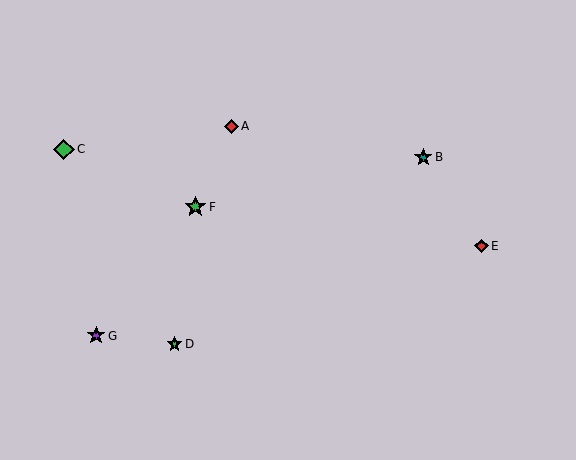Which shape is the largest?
The green star (labeled F) is the largest.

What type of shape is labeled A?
Shape A is a red diamond.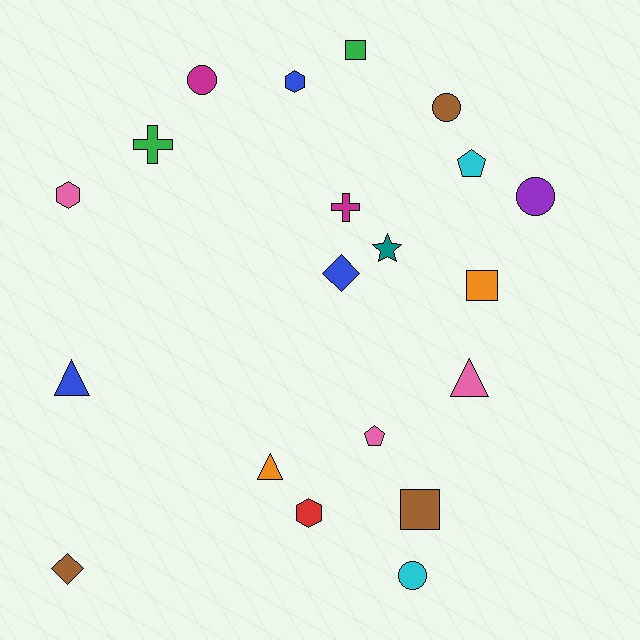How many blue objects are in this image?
There are 3 blue objects.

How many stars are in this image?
There is 1 star.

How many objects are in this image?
There are 20 objects.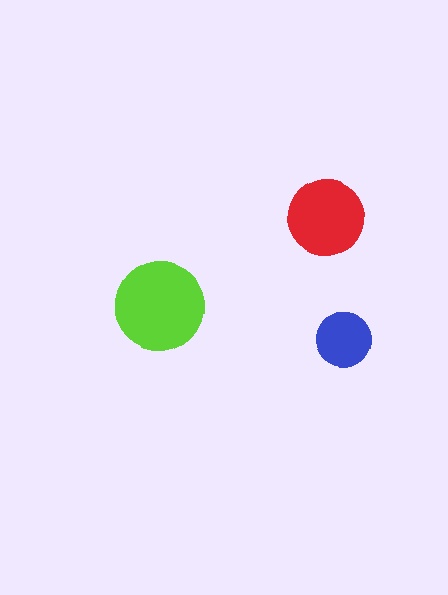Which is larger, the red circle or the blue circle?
The red one.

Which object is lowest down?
The blue circle is bottommost.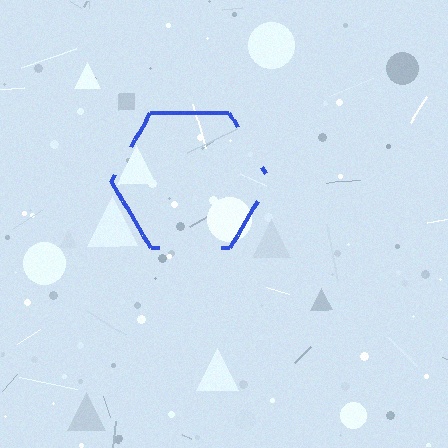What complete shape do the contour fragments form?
The contour fragments form a hexagon.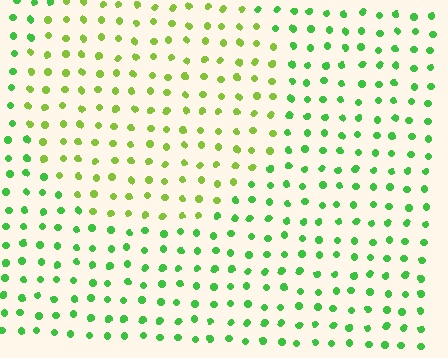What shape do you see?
I see a circle.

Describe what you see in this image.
The image is filled with small green elements in a uniform arrangement. A circle-shaped region is visible where the elements are tinted to a slightly different hue, forming a subtle color boundary.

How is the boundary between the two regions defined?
The boundary is defined purely by a slight shift in hue (about 33 degrees). Spacing, size, and orientation are identical on both sides.